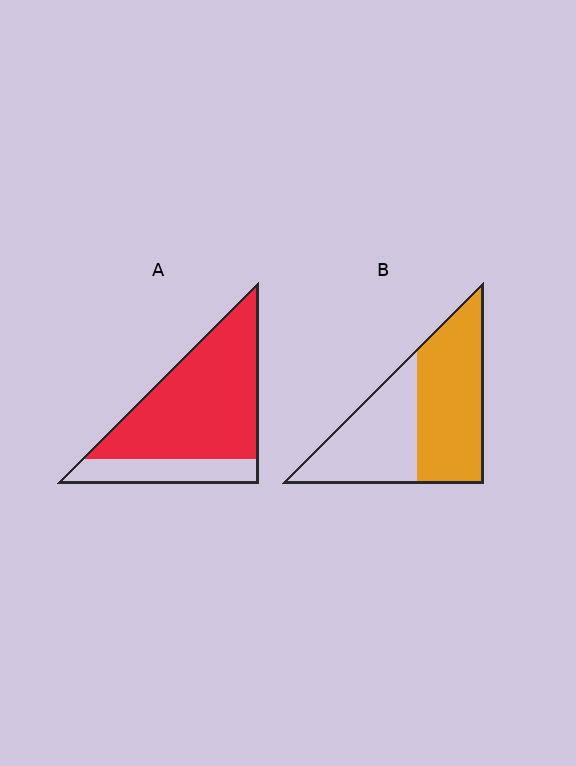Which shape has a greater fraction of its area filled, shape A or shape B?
Shape A.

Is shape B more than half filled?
Yes.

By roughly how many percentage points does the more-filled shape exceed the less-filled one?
By roughly 20 percentage points (A over B).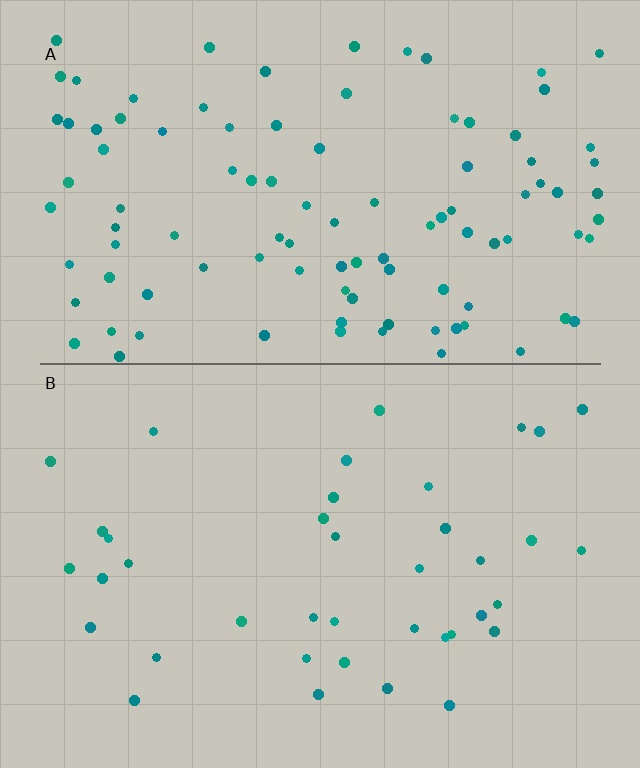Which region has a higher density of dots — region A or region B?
A (the top).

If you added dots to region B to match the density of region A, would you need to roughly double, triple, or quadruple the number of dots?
Approximately triple.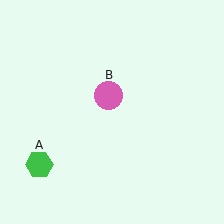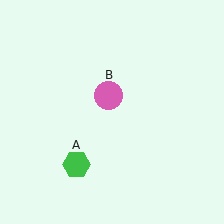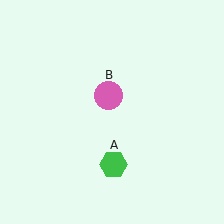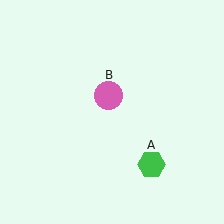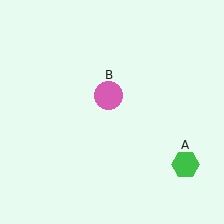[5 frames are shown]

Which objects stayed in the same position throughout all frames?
Pink circle (object B) remained stationary.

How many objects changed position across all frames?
1 object changed position: green hexagon (object A).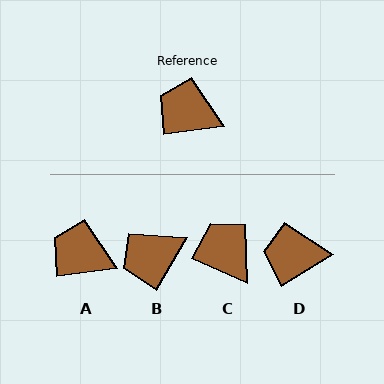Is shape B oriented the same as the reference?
No, it is off by about 52 degrees.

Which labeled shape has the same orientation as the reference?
A.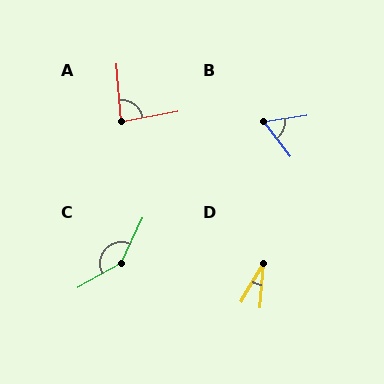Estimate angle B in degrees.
Approximately 61 degrees.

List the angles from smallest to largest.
D (26°), B (61°), A (84°), C (144°).